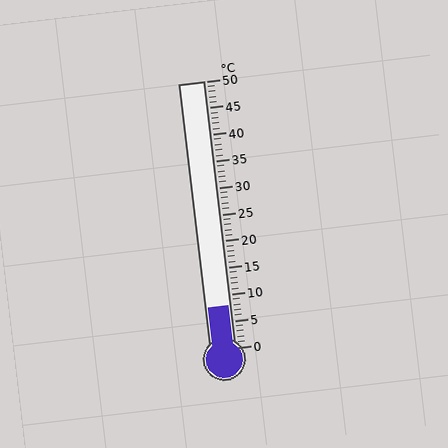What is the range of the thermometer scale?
The thermometer scale ranges from 0°C to 50°C.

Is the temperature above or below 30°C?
The temperature is below 30°C.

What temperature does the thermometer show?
The thermometer shows approximately 8°C.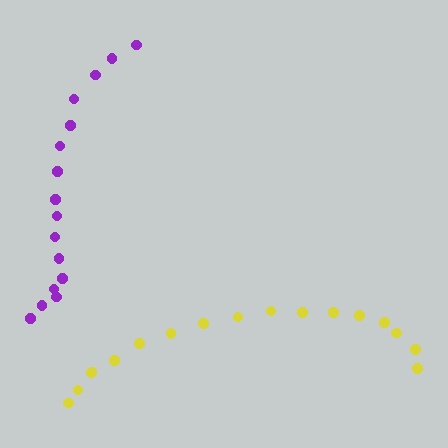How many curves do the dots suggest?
There are 2 distinct paths.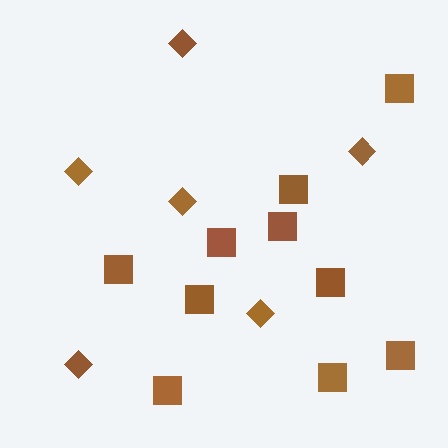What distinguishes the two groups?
There are 2 groups: one group of diamonds (6) and one group of squares (10).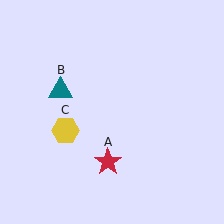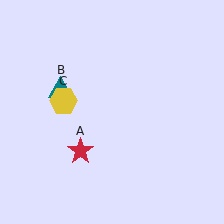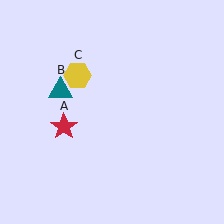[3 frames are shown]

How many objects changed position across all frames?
2 objects changed position: red star (object A), yellow hexagon (object C).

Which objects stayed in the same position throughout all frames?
Teal triangle (object B) remained stationary.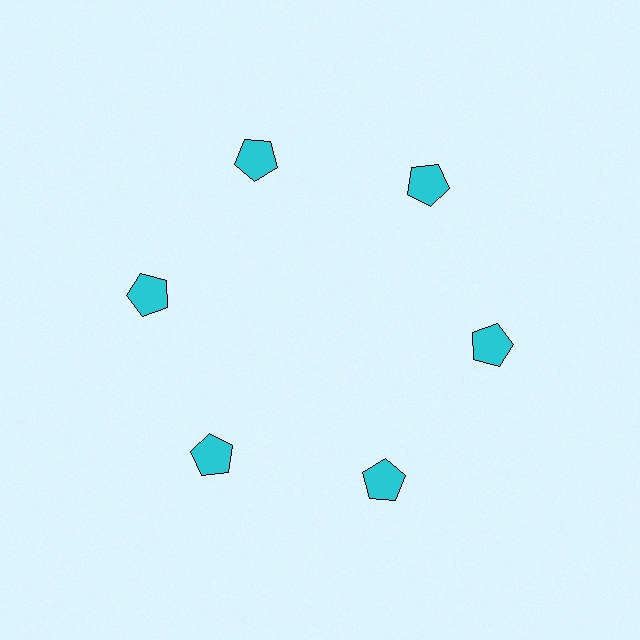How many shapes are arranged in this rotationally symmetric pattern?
There are 6 shapes, arranged in 6 groups of 1.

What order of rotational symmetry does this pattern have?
This pattern has 6-fold rotational symmetry.